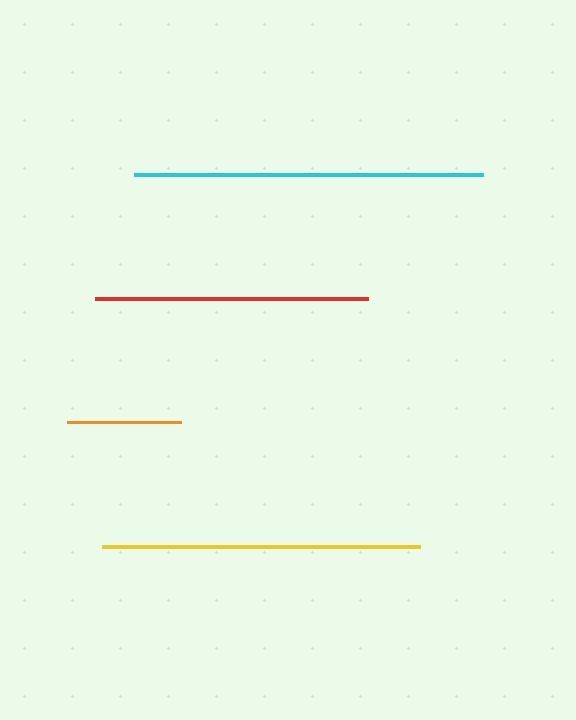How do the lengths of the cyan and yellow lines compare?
The cyan and yellow lines are approximately the same length.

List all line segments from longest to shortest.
From longest to shortest: cyan, yellow, red, orange.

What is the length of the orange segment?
The orange segment is approximately 113 pixels long.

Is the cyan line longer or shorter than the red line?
The cyan line is longer than the red line.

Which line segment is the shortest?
The orange line is the shortest at approximately 113 pixels.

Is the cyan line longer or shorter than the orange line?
The cyan line is longer than the orange line.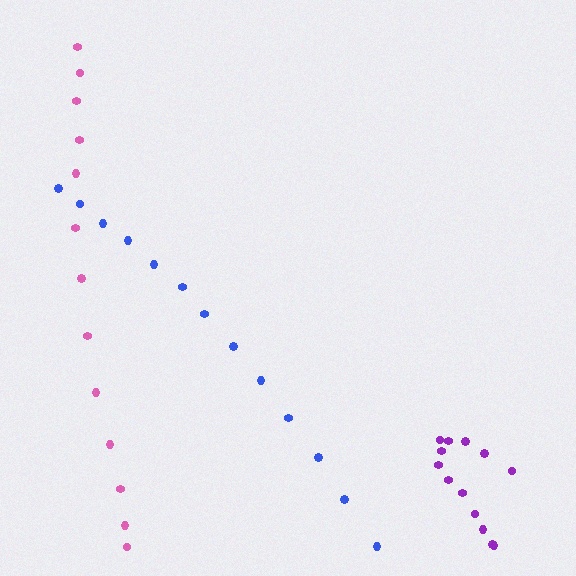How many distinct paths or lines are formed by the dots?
There are 3 distinct paths.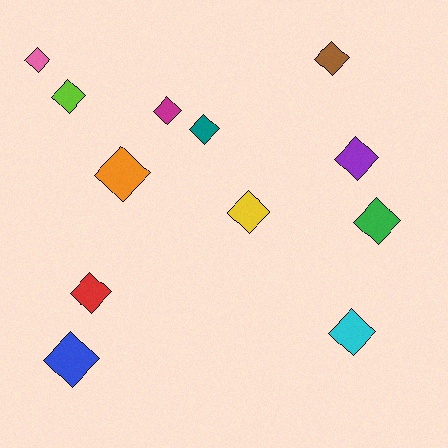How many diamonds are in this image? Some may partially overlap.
There are 12 diamonds.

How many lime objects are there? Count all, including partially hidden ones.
There is 1 lime object.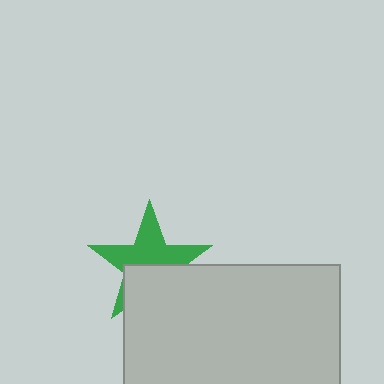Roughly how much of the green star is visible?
About half of it is visible (roughly 56%).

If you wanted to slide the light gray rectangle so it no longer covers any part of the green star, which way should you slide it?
Slide it down — that is the most direct way to separate the two shapes.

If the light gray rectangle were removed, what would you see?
You would see the complete green star.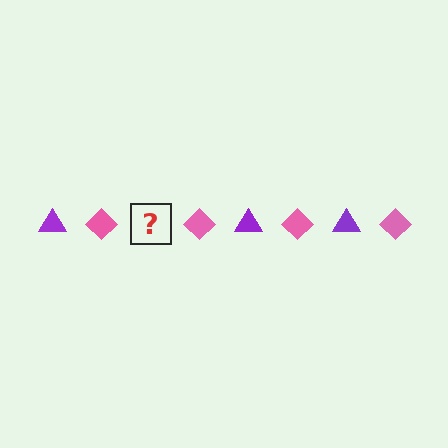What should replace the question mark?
The question mark should be replaced with a purple triangle.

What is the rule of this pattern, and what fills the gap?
The rule is that the pattern alternates between purple triangle and pink diamond. The gap should be filled with a purple triangle.